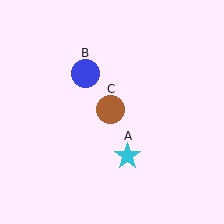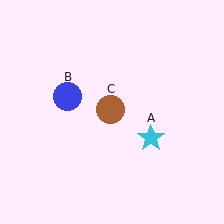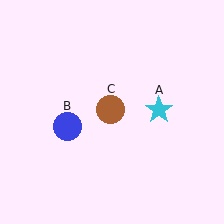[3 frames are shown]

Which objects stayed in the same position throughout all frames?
Brown circle (object C) remained stationary.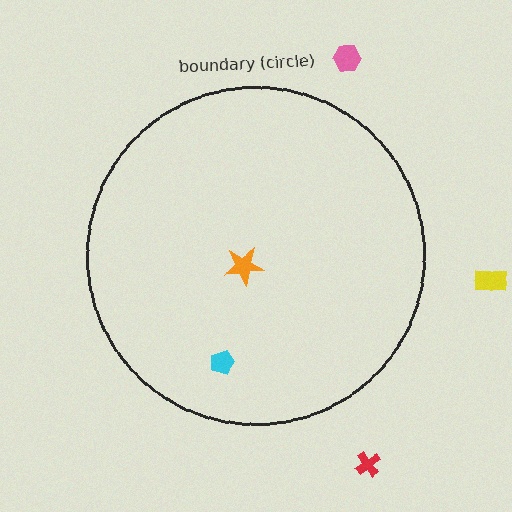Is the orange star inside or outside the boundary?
Inside.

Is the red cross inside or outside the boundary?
Outside.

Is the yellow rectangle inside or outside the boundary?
Outside.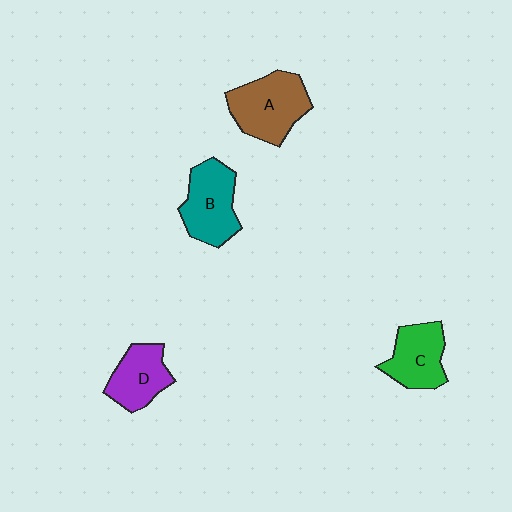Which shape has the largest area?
Shape A (brown).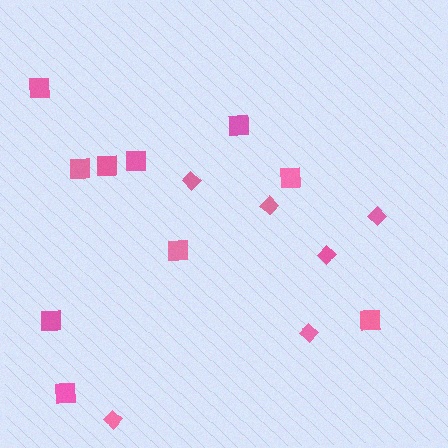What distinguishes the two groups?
There are 2 groups: one group of diamonds (6) and one group of squares (10).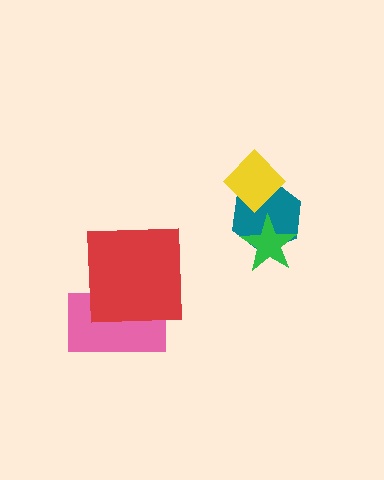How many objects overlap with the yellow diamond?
1 object overlaps with the yellow diamond.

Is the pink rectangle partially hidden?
Yes, it is partially covered by another shape.